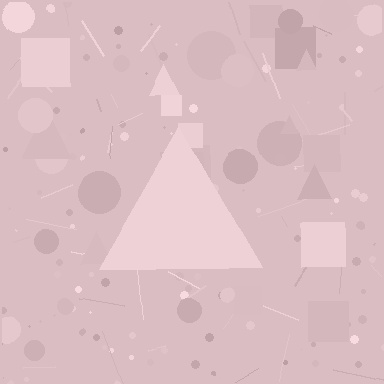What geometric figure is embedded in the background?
A triangle is embedded in the background.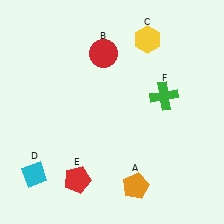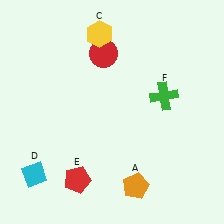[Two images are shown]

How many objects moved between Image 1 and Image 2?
1 object moved between the two images.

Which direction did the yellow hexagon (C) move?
The yellow hexagon (C) moved left.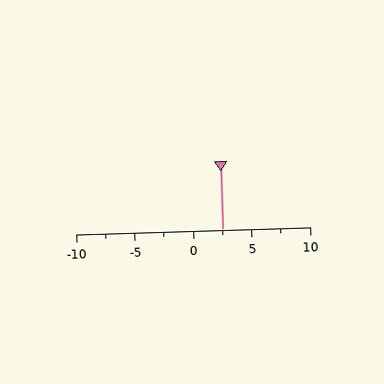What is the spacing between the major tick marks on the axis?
The major ticks are spaced 5 apart.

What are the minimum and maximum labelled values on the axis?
The axis runs from -10 to 10.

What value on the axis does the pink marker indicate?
The marker indicates approximately 2.5.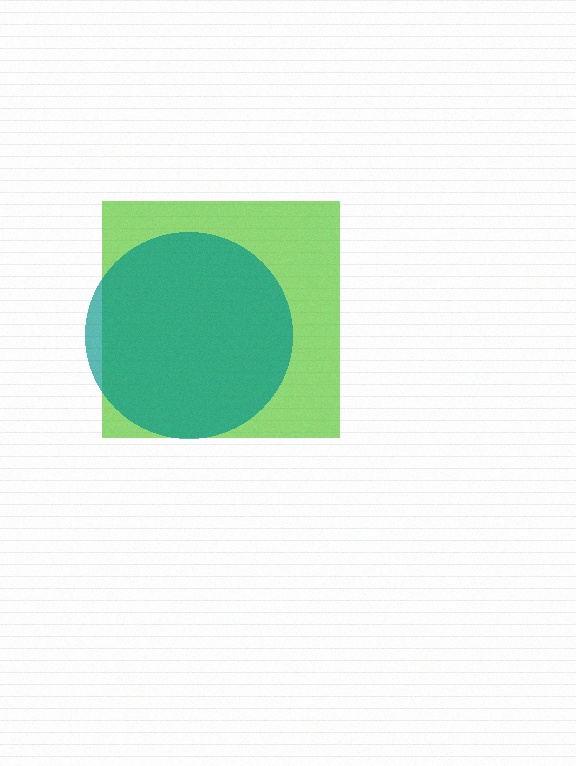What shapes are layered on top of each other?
The layered shapes are: a lime square, a teal circle.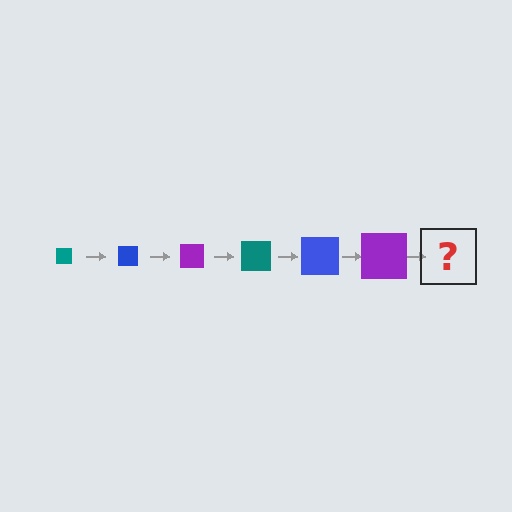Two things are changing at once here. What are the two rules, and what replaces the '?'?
The two rules are that the square grows larger each step and the color cycles through teal, blue, and purple. The '?' should be a teal square, larger than the previous one.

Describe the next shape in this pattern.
It should be a teal square, larger than the previous one.